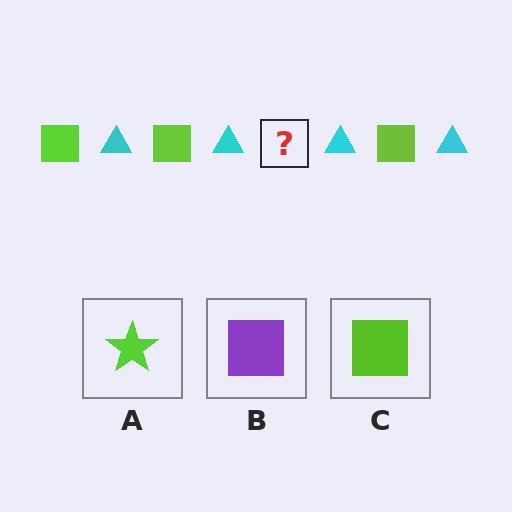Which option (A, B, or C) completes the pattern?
C.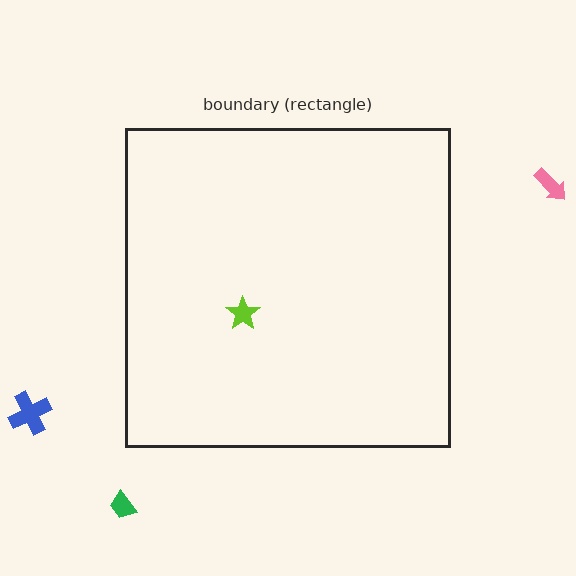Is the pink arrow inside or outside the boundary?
Outside.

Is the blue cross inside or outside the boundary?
Outside.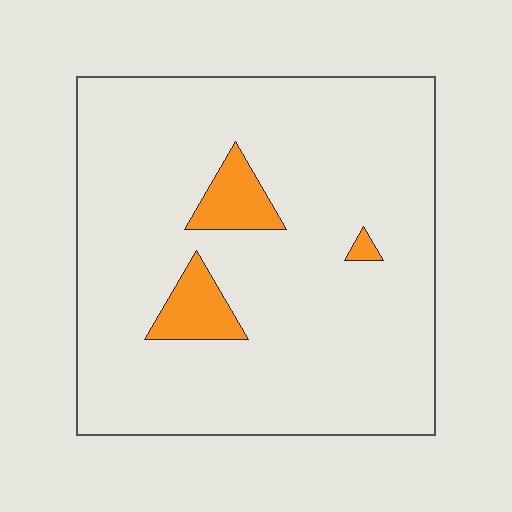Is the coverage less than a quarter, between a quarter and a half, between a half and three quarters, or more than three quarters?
Less than a quarter.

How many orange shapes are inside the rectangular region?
3.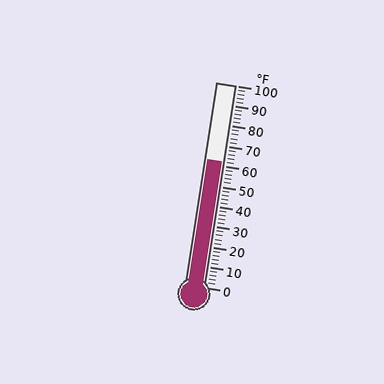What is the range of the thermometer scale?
The thermometer scale ranges from 0°F to 100°F.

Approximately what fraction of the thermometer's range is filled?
The thermometer is filled to approximately 60% of its range.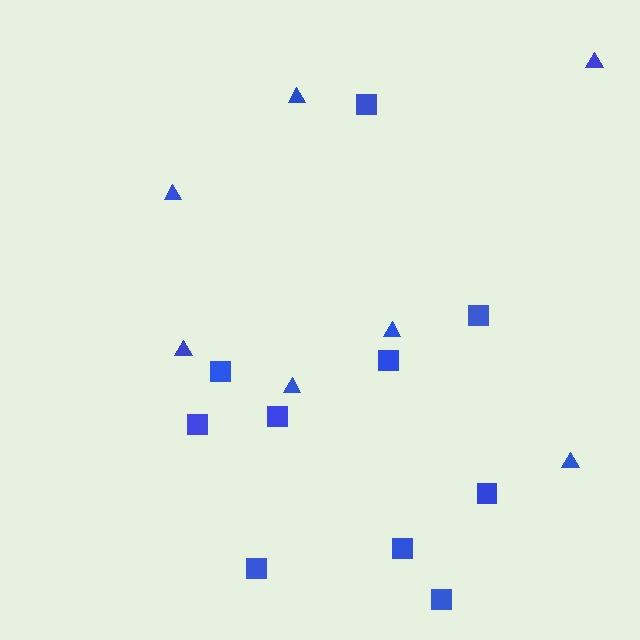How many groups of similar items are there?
There are 2 groups: one group of squares (10) and one group of triangles (7).